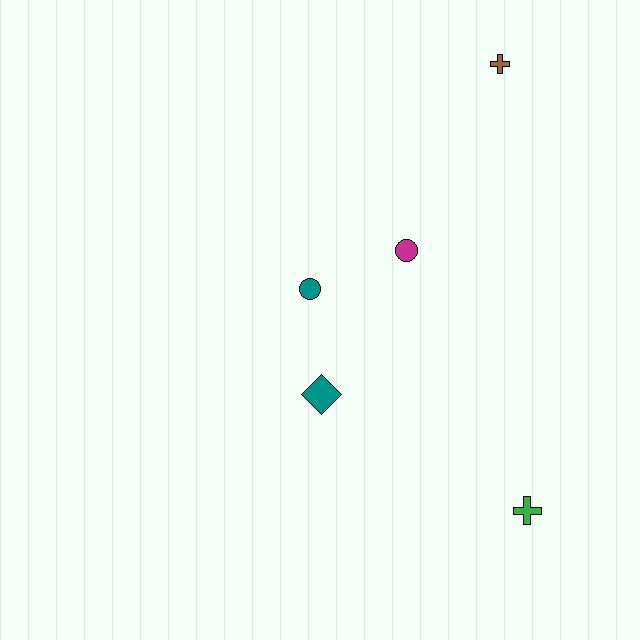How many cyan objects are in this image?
There are no cyan objects.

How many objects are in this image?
There are 5 objects.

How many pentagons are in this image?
There are no pentagons.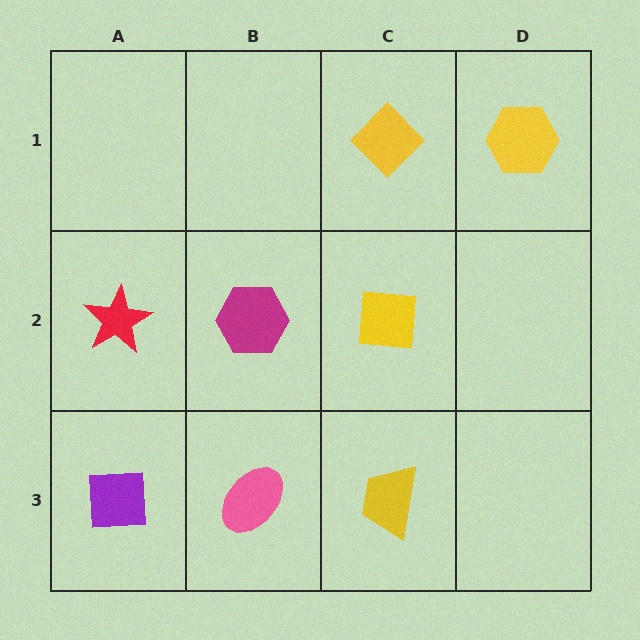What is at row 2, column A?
A red star.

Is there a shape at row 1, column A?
No, that cell is empty.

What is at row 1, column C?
A yellow diamond.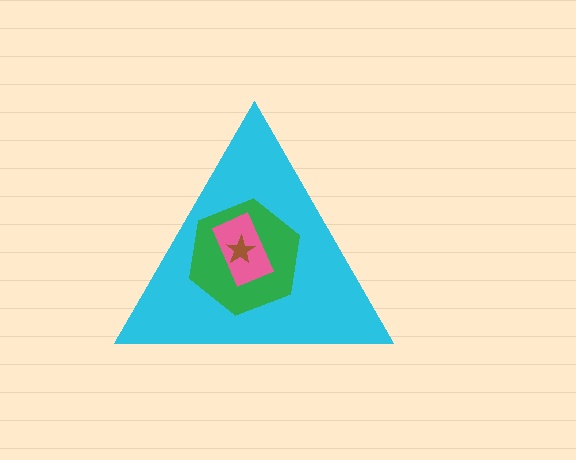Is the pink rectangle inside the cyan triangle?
Yes.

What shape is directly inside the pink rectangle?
The brown star.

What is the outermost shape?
The cyan triangle.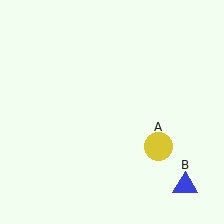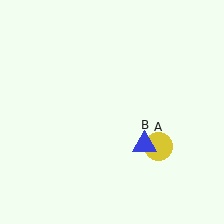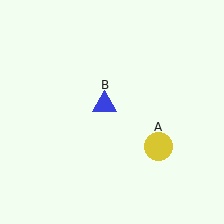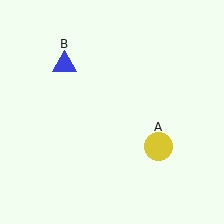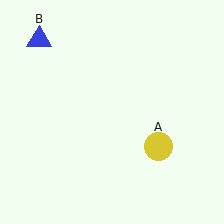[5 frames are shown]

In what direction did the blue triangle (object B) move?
The blue triangle (object B) moved up and to the left.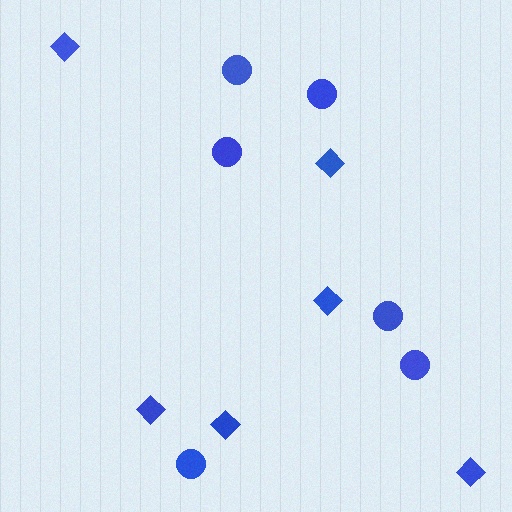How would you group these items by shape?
There are 2 groups: one group of circles (6) and one group of diamonds (6).